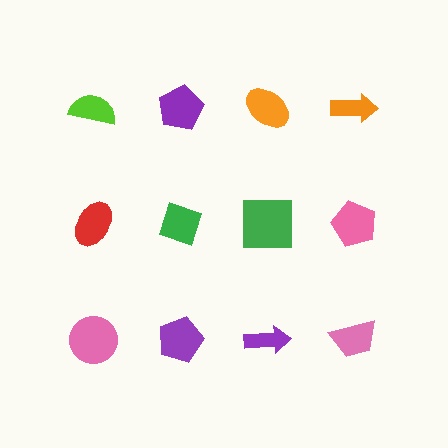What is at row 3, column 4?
A pink trapezoid.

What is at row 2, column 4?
A pink pentagon.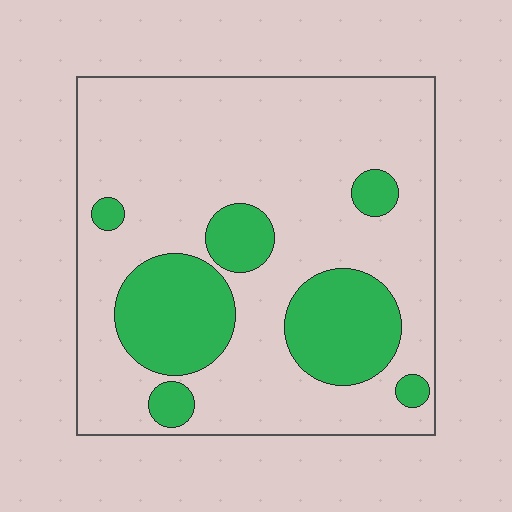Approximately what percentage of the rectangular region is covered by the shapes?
Approximately 25%.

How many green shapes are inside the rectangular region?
7.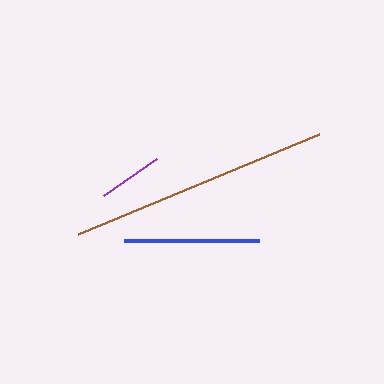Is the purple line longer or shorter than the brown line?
The brown line is longer than the purple line.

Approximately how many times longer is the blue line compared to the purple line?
The blue line is approximately 2.1 times the length of the purple line.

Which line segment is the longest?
The brown line is the longest at approximately 261 pixels.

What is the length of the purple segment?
The purple segment is approximately 64 pixels long.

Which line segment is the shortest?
The purple line is the shortest at approximately 64 pixels.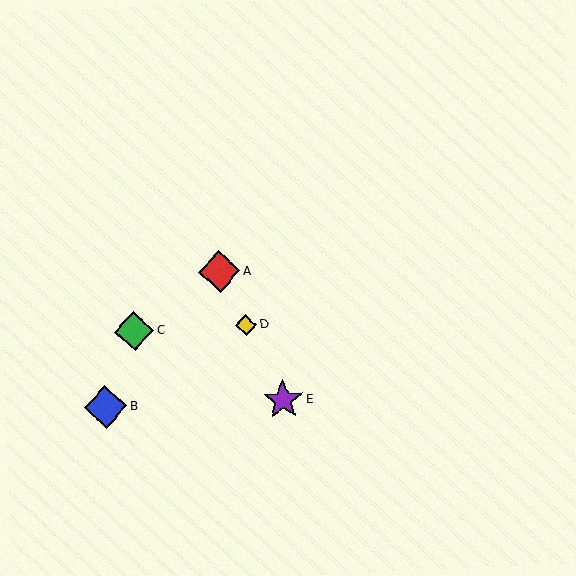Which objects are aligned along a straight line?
Objects A, D, E are aligned along a straight line.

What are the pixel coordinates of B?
Object B is at (106, 407).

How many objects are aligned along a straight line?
3 objects (A, D, E) are aligned along a straight line.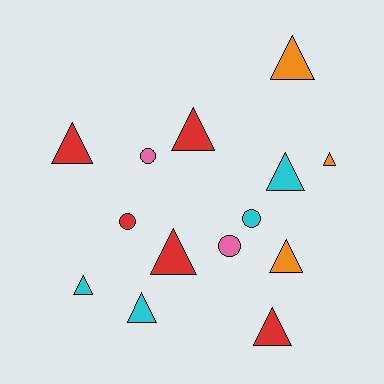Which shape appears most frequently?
Triangle, with 10 objects.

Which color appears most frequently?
Red, with 5 objects.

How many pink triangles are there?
There are no pink triangles.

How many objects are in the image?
There are 14 objects.